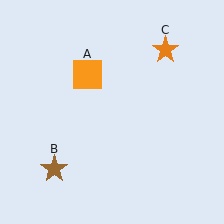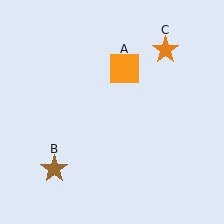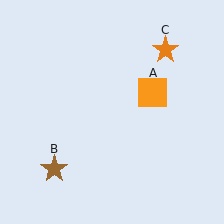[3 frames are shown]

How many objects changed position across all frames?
1 object changed position: orange square (object A).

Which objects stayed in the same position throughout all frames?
Brown star (object B) and orange star (object C) remained stationary.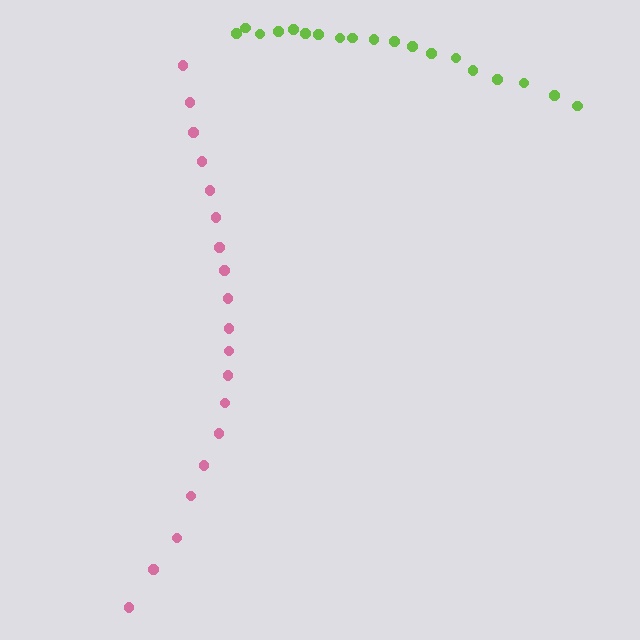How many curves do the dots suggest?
There are 2 distinct paths.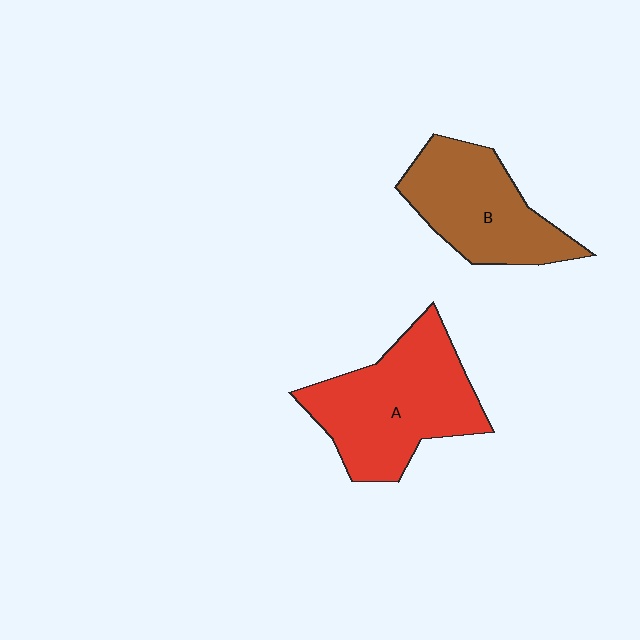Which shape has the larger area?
Shape A (red).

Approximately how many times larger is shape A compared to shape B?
Approximately 1.3 times.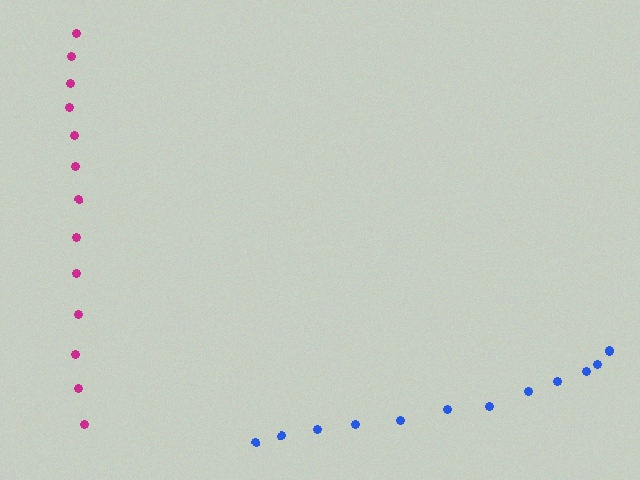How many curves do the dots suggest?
There are 2 distinct paths.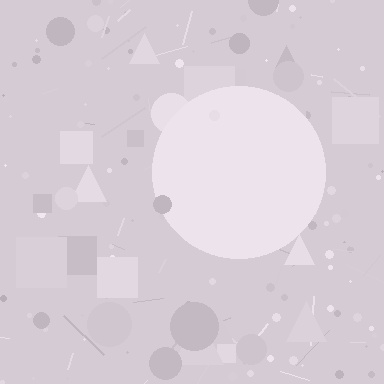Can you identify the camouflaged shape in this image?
The camouflaged shape is a circle.